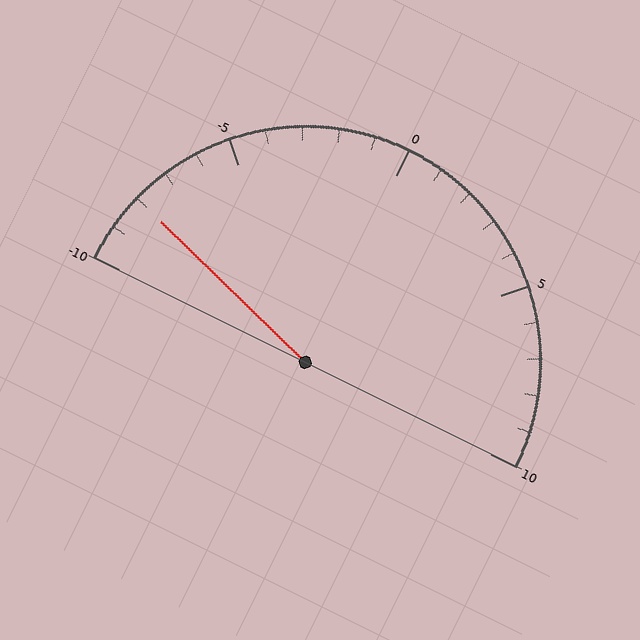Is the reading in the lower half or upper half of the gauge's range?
The reading is in the lower half of the range (-10 to 10).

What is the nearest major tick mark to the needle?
The nearest major tick mark is -10.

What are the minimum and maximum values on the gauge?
The gauge ranges from -10 to 10.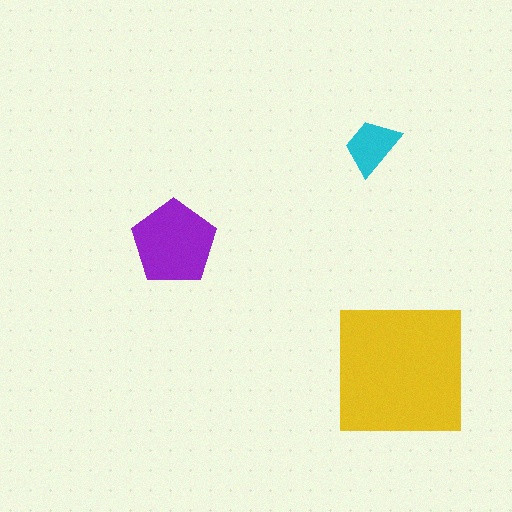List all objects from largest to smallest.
The yellow square, the purple pentagon, the cyan trapezoid.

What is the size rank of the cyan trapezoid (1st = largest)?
3rd.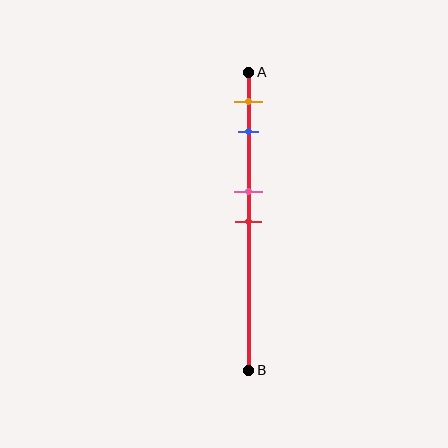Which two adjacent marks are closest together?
The pink and red marks are the closest adjacent pair.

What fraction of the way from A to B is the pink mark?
The pink mark is approximately 40% (0.4) of the way from A to B.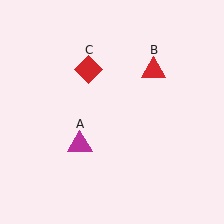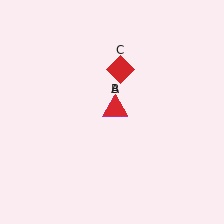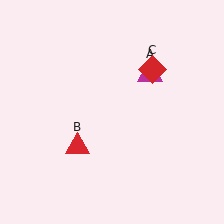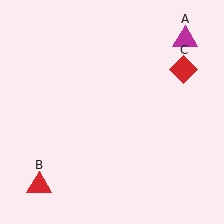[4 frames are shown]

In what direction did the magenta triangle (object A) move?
The magenta triangle (object A) moved up and to the right.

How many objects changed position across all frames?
3 objects changed position: magenta triangle (object A), red triangle (object B), red diamond (object C).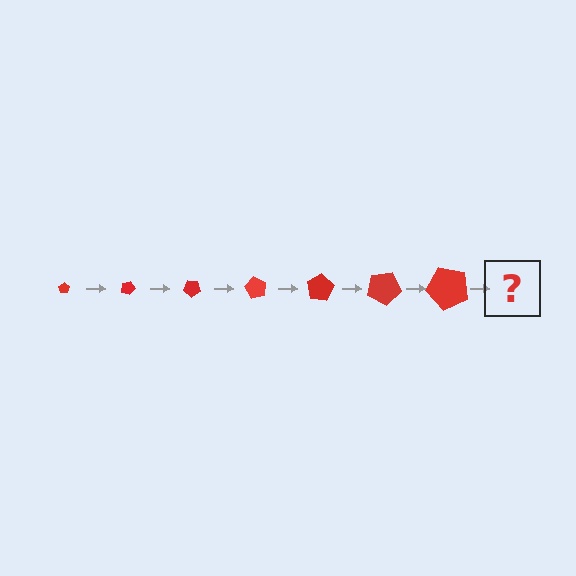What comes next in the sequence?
The next element should be a pentagon, larger than the previous one and rotated 140 degrees from the start.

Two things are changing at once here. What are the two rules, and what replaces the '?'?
The two rules are that the pentagon grows larger each step and it rotates 20 degrees each step. The '?' should be a pentagon, larger than the previous one and rotated 140 degrees from the start.